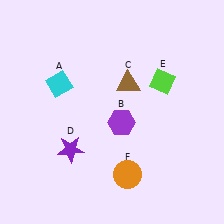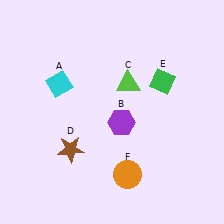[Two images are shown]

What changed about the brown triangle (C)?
In Image 1, C is brown. In Image 2, it changed to lime.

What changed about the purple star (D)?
In Image 1, D is purple. In Image 2, it changed to brown.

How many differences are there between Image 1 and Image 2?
There are 3 differences between the two images.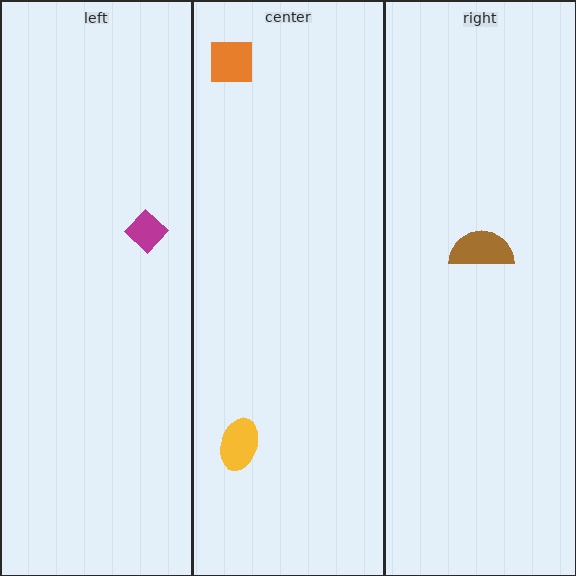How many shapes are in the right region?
1.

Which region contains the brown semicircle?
The right region.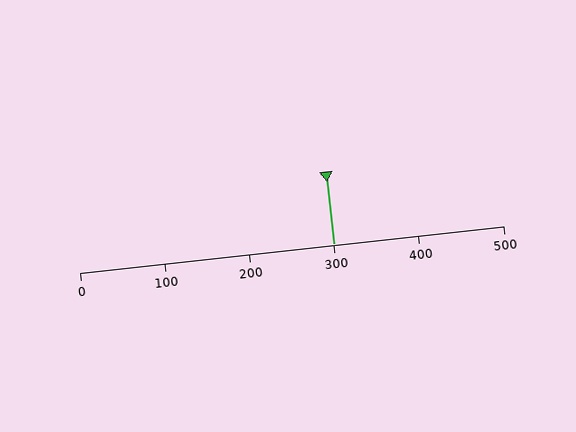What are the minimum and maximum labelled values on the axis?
The axis runs from 0 to 500.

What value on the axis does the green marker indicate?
The marker indicates approximately 300.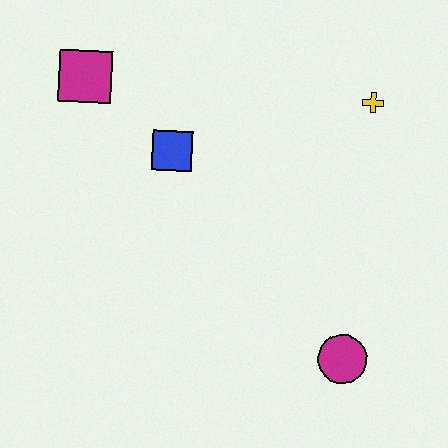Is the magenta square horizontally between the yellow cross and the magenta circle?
No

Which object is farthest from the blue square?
The magenta circle is farthest from the blue square.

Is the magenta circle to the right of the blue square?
Yes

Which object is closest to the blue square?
The magenta square is closest to the blue square.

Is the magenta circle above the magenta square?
No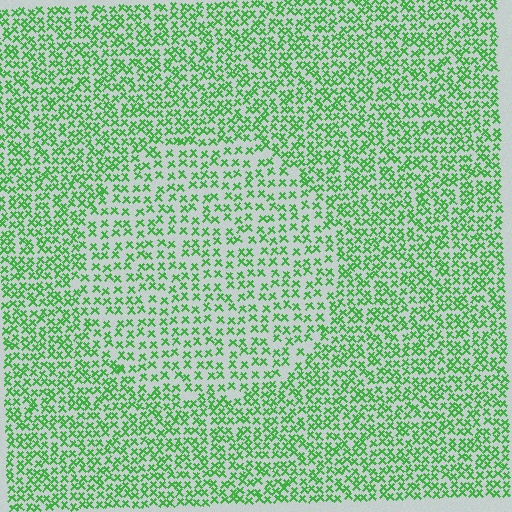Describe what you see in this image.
The image contains small green elements arranged at two different densities. A circle-shaped region is visible where the elements are less densely packed than the surrounding area.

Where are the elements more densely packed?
The elements are more densely packed outside the circle boundary.